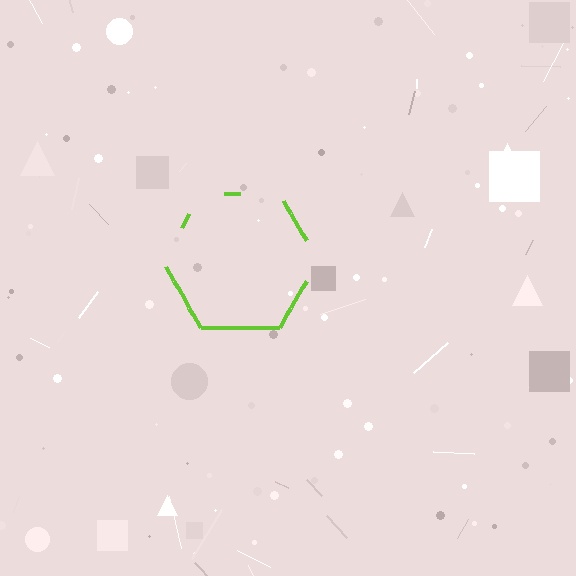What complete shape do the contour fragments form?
The contour fragments form a hexagon.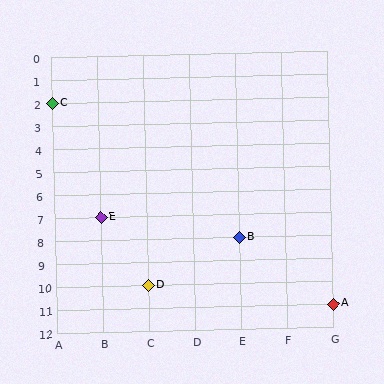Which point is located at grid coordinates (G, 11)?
Point A is at (G, 11).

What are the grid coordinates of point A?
Point A is at grid coordinates (G, 11).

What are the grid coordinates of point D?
Point D is at grid coordinates (C, 10).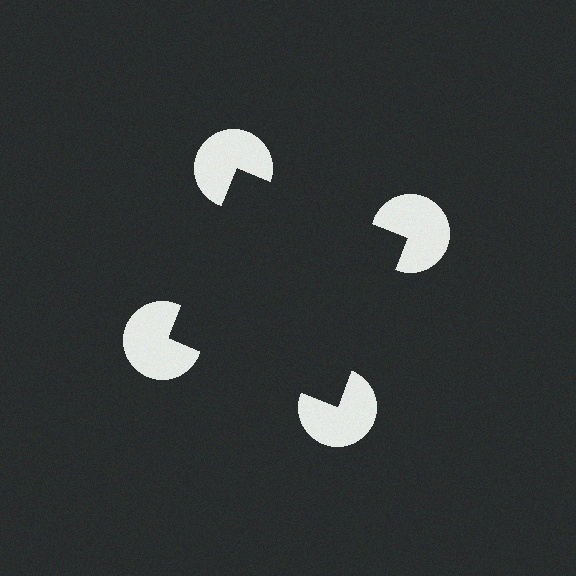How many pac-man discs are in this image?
There are 4 — one at each vertex of the illusory square.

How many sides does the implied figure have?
4 sides.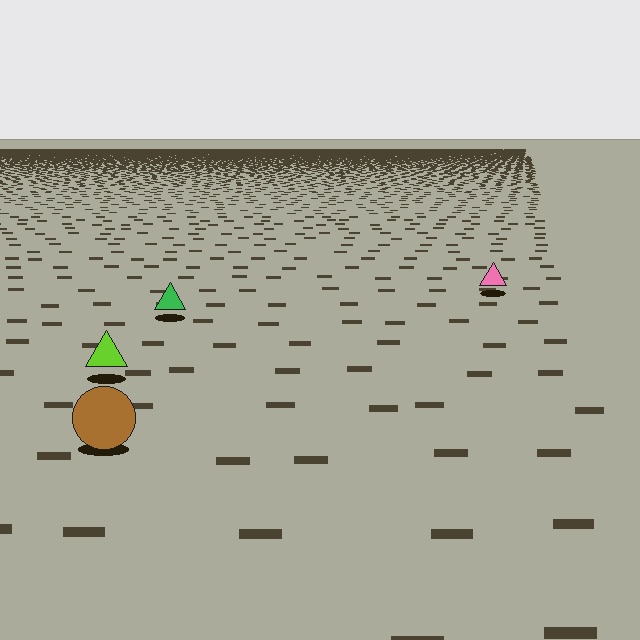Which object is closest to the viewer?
The brown circle is closest. The texture marks near it are larger and more spread out.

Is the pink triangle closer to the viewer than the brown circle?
No. The brown circle is closer — you can tell from the texture gradient: the ground texture is coarser near it.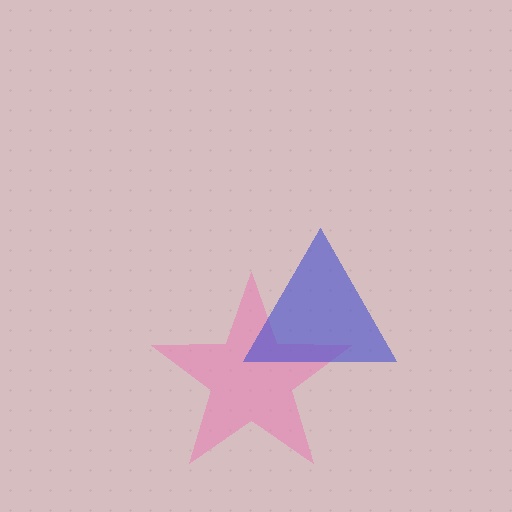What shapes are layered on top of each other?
The layered shapes are: a pink star, a blue triangle.